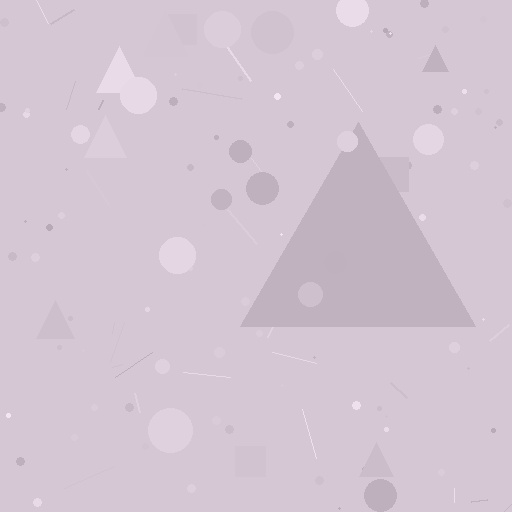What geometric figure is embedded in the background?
A triangle is embedded in the background.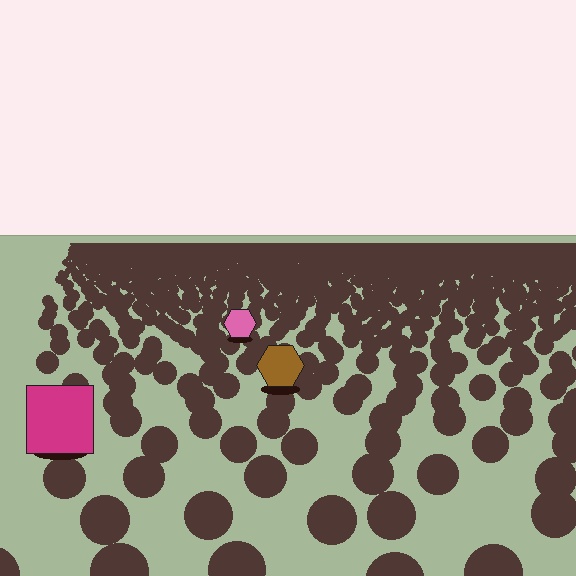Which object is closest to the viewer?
The magenta square is closest. The texture marks near it are larger and more spread out.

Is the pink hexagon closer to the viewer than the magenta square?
No. The magenta square is closer — you can tell from the texture gradient: the ground texture is coarser near it.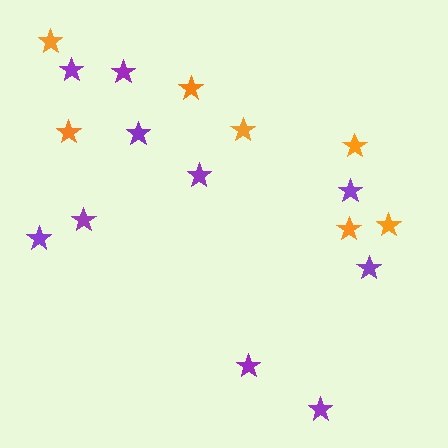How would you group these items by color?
There are 2 groups: one group of orange stars (7) and one group of purple stars (10).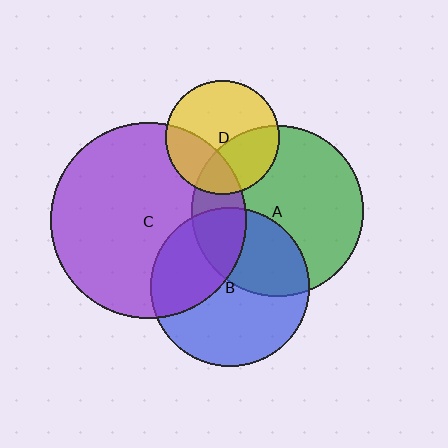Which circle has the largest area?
Circle C (purple).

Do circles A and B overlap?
Yes.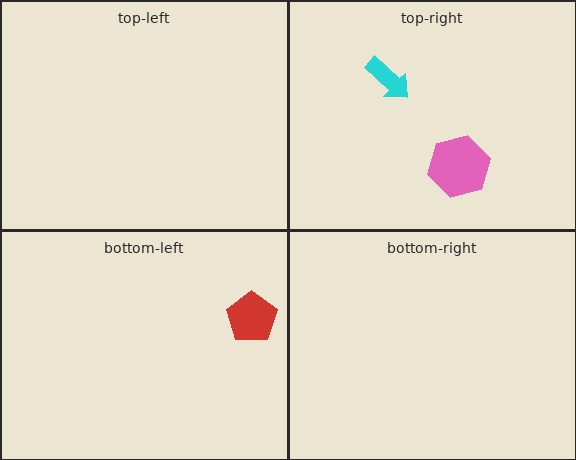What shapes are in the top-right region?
The pink hexagon, the cyan arrow.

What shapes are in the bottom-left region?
The red pentagon.